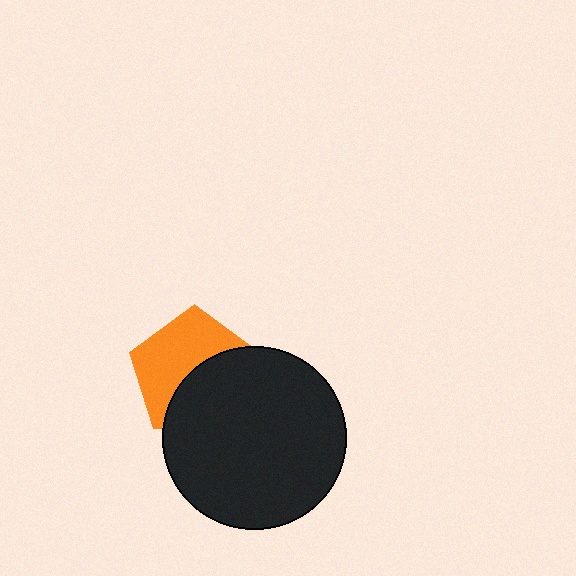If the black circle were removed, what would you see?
You would see the complete orange pentagon.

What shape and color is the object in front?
The object in front is a black circle.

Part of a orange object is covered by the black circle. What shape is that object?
It is a pentagon.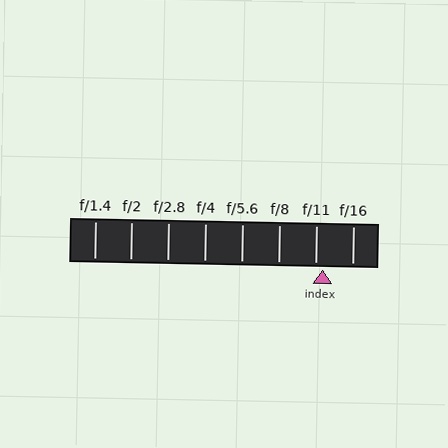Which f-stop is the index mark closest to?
The index mark is closest to f/11.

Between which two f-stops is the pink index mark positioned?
The index mark is between f/11 and f/16.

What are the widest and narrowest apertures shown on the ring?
The widest aperture shown is f/1.4 and the narrowest is f/16.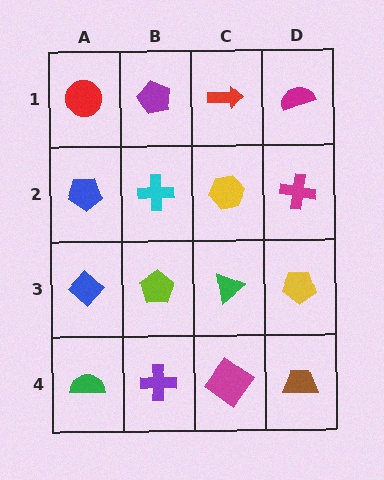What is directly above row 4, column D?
A yellow pentagon.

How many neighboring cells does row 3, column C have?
4.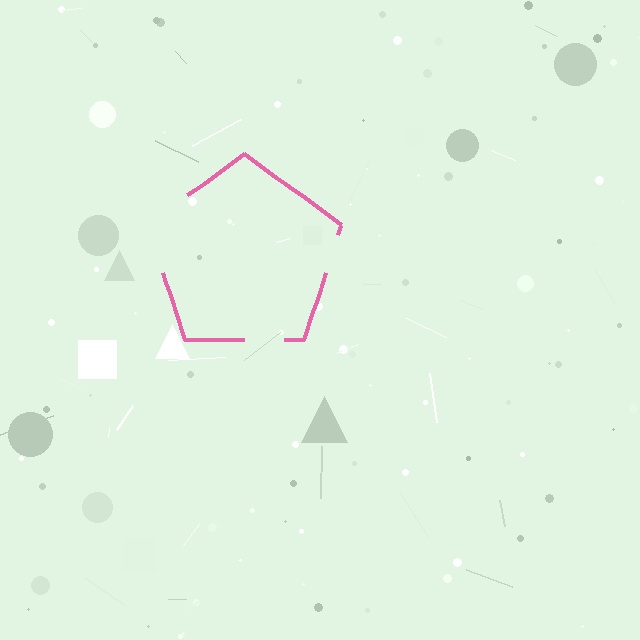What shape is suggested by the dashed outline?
The dashed outline suggests a pentagon.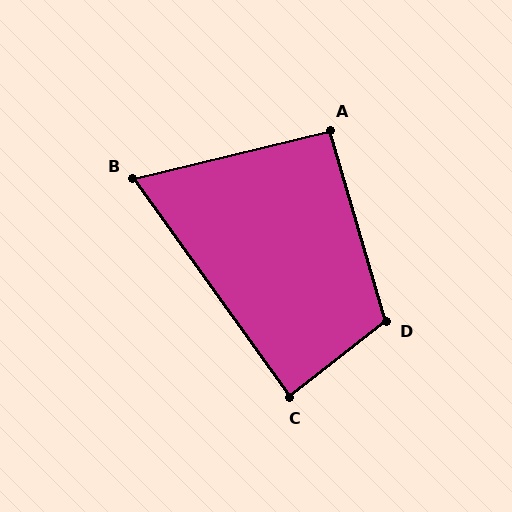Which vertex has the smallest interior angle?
B, at approximately 68 degrees.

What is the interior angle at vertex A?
Approximately 93 degrees (approximately right).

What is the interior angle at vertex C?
Approximately 87 degrees (approximately right).